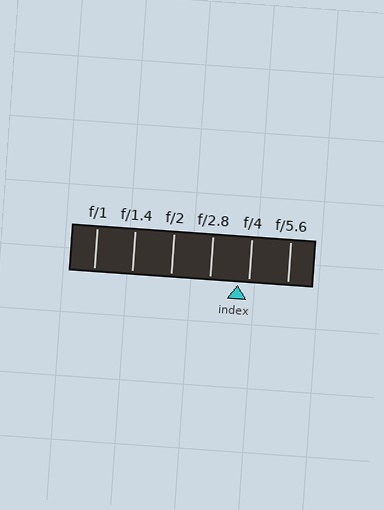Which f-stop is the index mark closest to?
The index mark is closest to f/4.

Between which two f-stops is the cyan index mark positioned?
The index mark is between f/2.8 and f/4.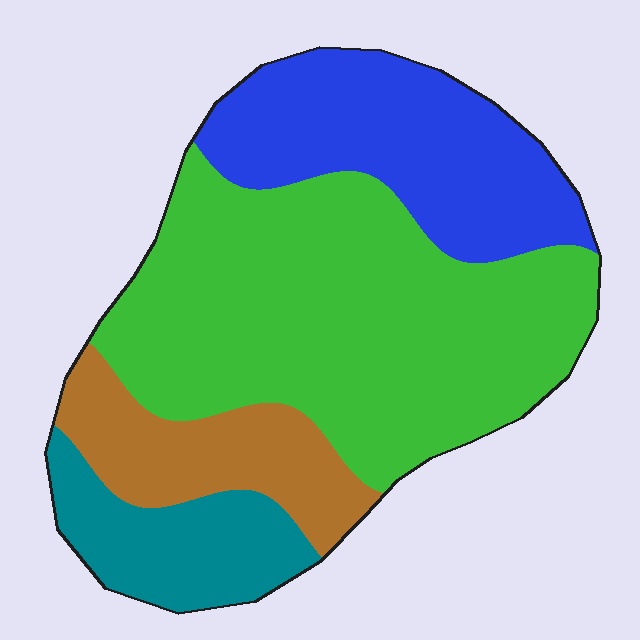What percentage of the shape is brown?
Brown covers 14% of the shape.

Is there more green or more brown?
Green.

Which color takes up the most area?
Green, at roughly 50%.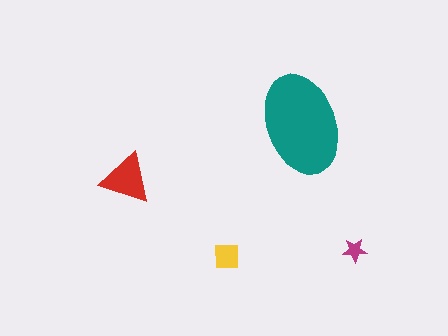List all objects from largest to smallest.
The teal ellipse, the red triangle, the yellow square, the magenta star.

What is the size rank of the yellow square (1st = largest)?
3rd.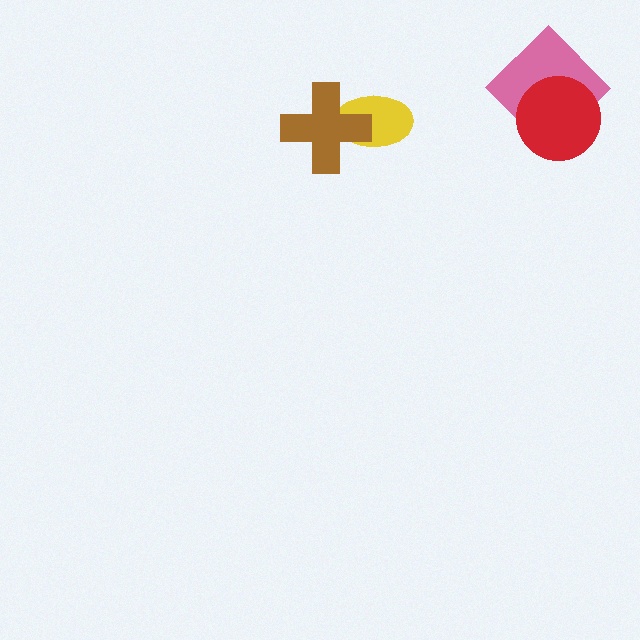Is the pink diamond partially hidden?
Yes, it is partially covered by another shape.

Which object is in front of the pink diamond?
The red circle is in front of the pink diamond.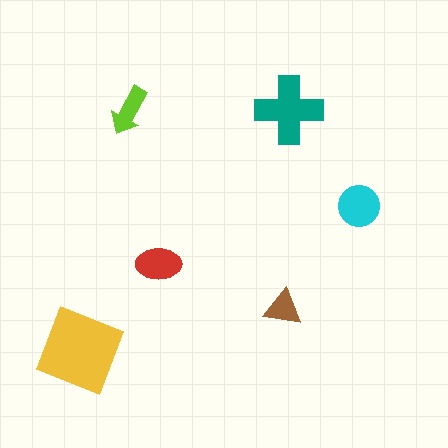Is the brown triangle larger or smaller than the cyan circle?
Smaller.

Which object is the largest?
The yellow diamond.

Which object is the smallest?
The brown triangle.